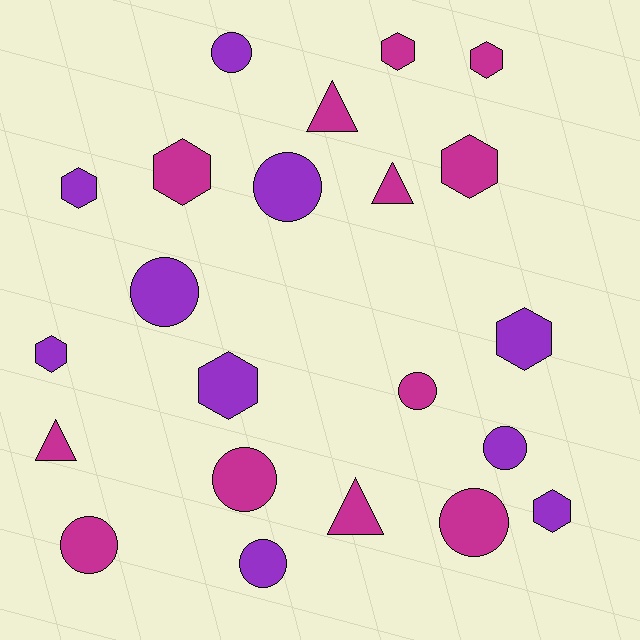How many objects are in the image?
There are 22 objects.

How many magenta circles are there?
There are 4 magenta circles.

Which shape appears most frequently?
Circle, with 9 objects.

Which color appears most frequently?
Magenta, with 12 objects.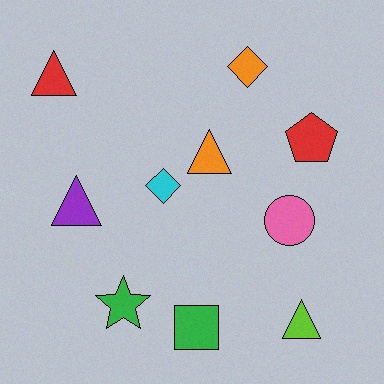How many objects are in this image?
There are 10 objects.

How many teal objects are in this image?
There are no teal objects.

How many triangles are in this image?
There are 4 triangles.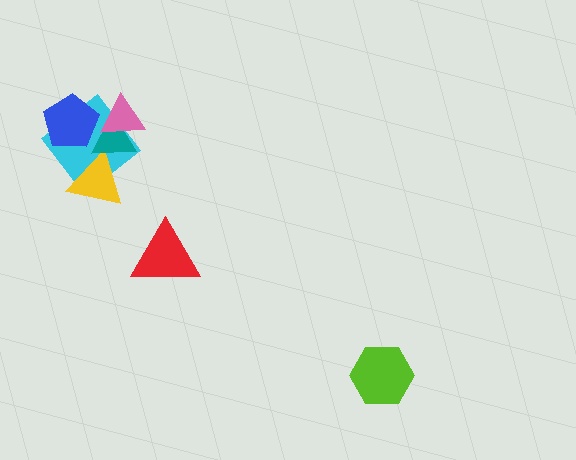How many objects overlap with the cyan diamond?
4 objects overlap with the cyan diamond.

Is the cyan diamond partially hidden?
Yes, it is partially covered by another shape.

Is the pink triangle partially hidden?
No, no other shape covers it.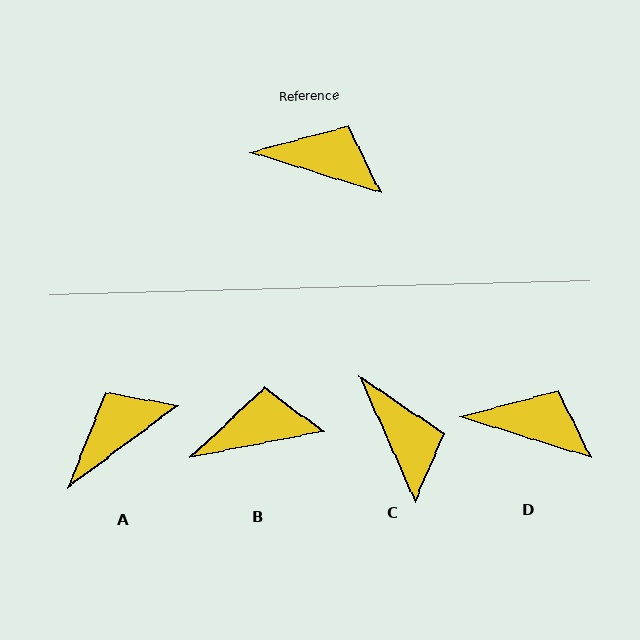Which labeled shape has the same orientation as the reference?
D.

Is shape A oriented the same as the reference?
No, it is off by about 54 degrees.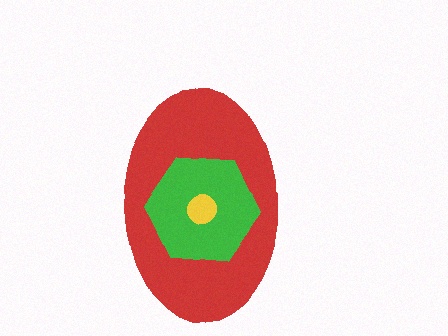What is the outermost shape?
The red ellipse.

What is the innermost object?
The yellow circle.